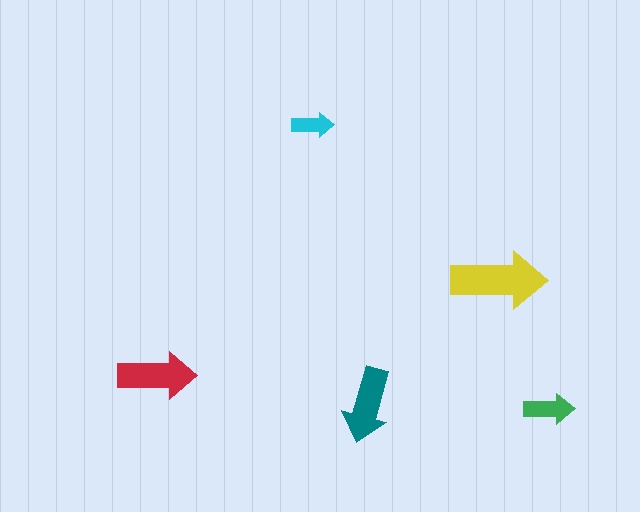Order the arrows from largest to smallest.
the yellow one, the red one, the teal one, the green one, the cyan one.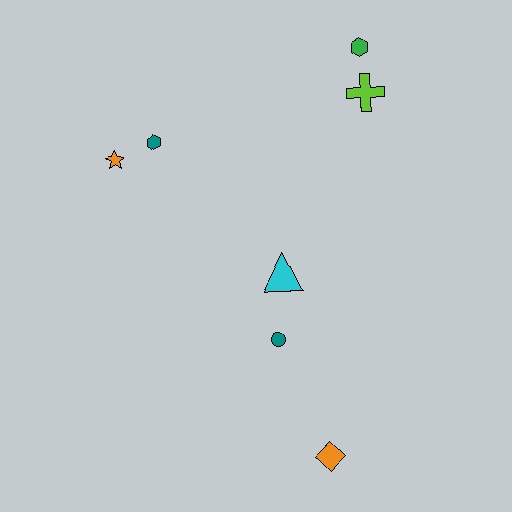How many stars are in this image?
There is 1 star.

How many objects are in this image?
There are 7 objects.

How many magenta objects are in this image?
There are no magenta objects.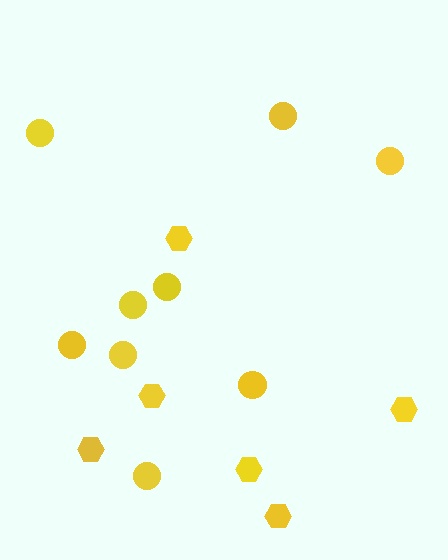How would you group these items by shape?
There are 2 groups: one group of circles (9) and one group of hexagons (6).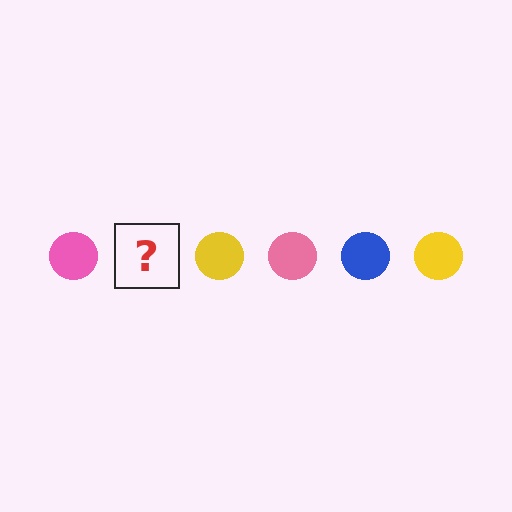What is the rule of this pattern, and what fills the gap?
The rule is that the pattern cycles through pink, blue, yellow circles. The gap should be filled with a blue circle.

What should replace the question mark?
The question mark should be replaced with a blue circle.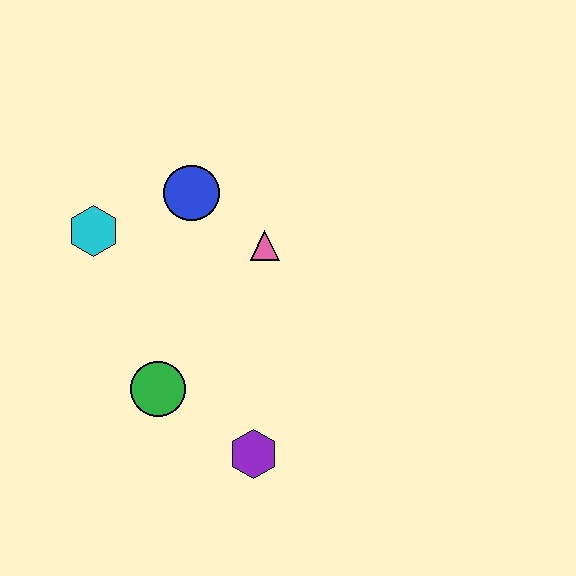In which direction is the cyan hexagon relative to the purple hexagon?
The cyan hexagon is above the purple hexagon.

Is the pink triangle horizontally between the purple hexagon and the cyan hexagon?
No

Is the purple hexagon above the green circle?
No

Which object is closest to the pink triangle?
The blue circle is closest to the pink triangle.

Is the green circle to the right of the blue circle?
No